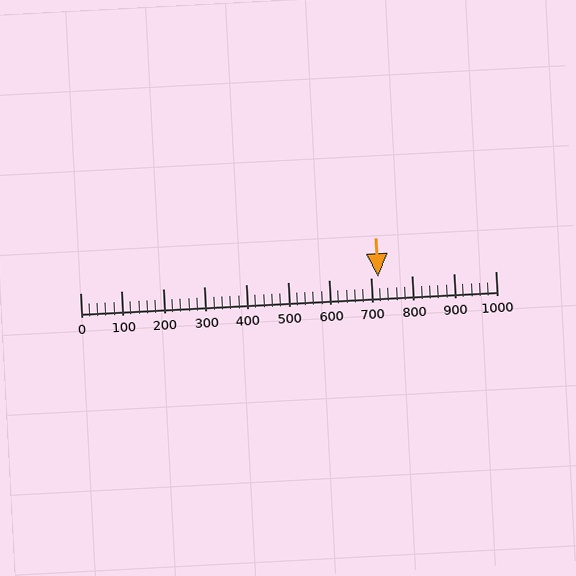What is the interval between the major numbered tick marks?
The major tick marks are spaced 100 units apart.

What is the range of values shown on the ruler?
The ruler shows values from 0 to 1000.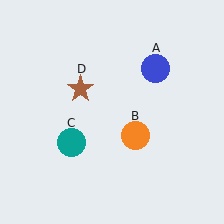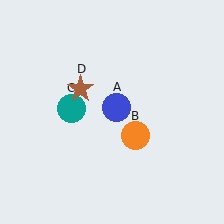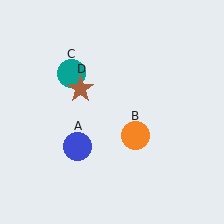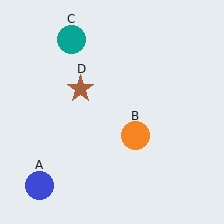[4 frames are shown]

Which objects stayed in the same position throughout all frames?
Orange circle (object B) and brown star (object D) remained stationary.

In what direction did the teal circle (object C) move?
The teal circle (object C) moved up.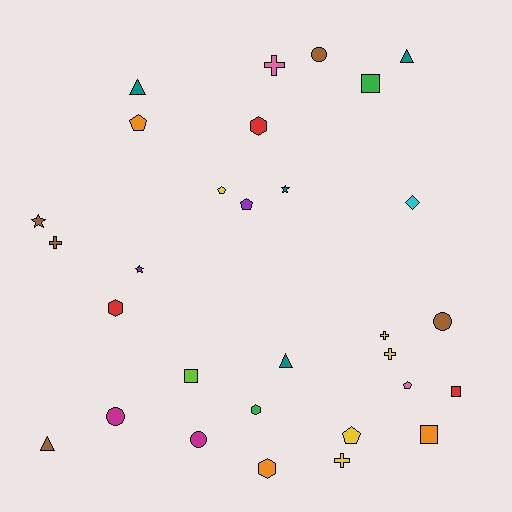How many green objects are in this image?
There are 2 green objects.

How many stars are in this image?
There are 3 stars.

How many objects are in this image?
There are 30 objects.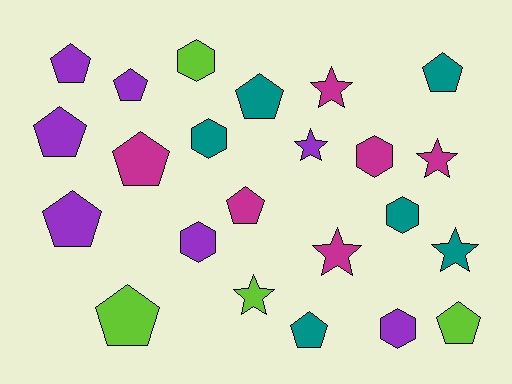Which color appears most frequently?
Purple, with 7 objects.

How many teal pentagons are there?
There are 3 teal pentagons.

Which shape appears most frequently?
Pentagon, with 11 objects.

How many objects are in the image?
There are 23 objects.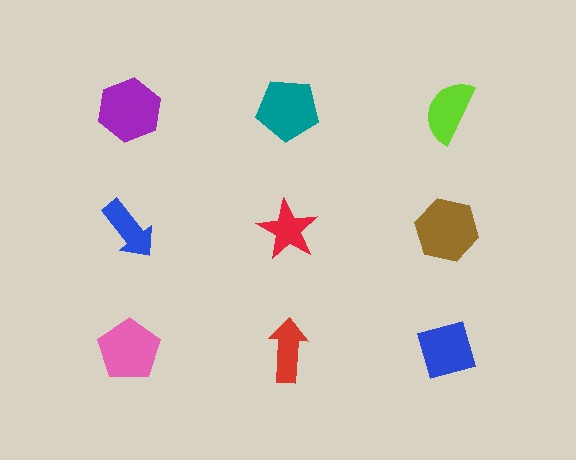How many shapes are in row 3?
3 shapes.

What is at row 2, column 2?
A red star.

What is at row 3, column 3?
A blue diamond.